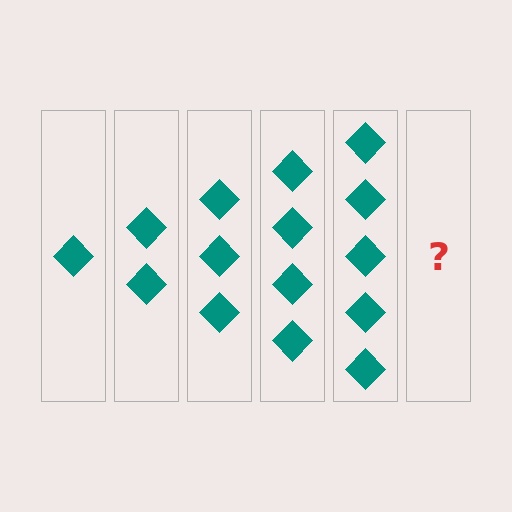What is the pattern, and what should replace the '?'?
The pattern is that each step adds one more diamond. The '?' should be 6 diamonds.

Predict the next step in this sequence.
The next step is 6 diamonds.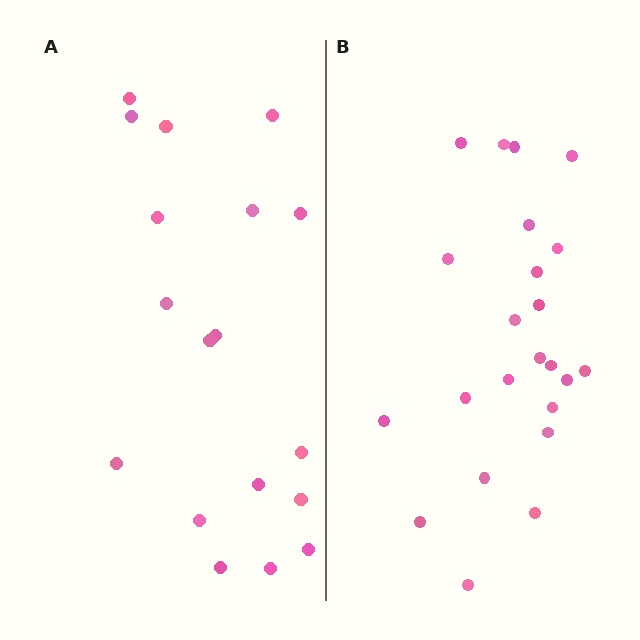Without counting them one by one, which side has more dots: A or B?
Region B (the right region) has more dots.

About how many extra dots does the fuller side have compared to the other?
Region B has about 5 more dots than region A.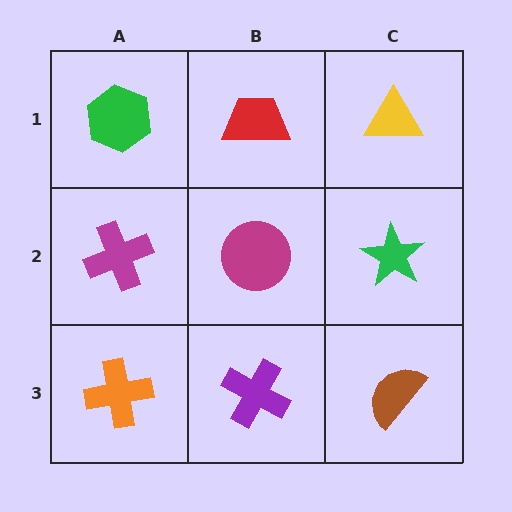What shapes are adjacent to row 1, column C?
A green star (row 2, column C), a red trapezoid (row 1, column B).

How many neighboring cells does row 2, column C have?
3.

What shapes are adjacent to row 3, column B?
A magenta circle (row 2, column B), an orange cross (row 3, column A), a brown semicircle (row 3, column C).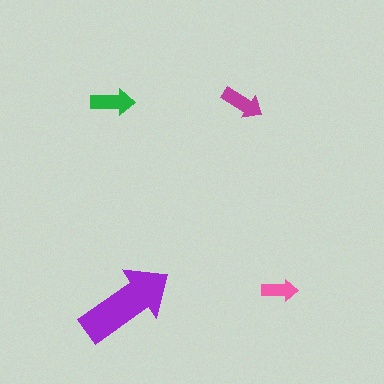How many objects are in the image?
There are 4 objects in the image.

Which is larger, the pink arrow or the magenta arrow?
The magenta one.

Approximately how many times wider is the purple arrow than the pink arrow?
About 2.5 times wider.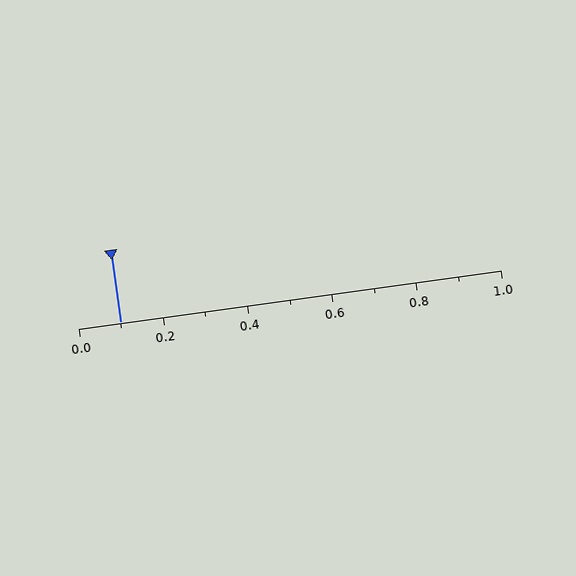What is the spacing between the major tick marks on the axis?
The major ticks are spaced 0.2 apart.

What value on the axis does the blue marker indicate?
The marker indicates approximately 0.1.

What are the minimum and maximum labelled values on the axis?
The axis runs from 0.0 to 1.0.